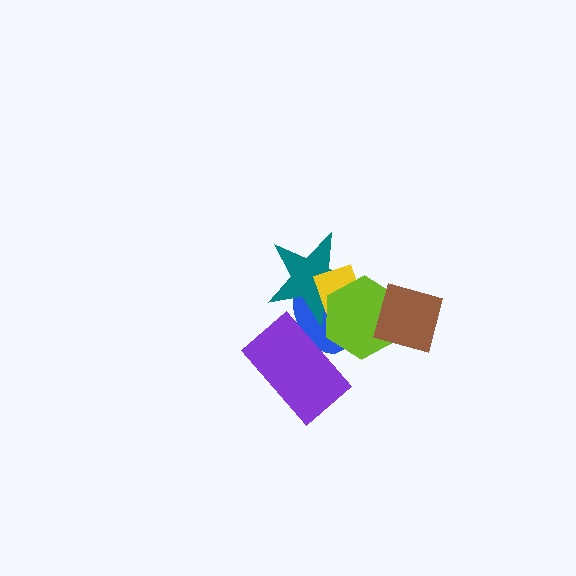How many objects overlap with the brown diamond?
1 object overlaps with the brown diamond.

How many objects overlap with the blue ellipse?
4 objects overlap with the blue ellipse.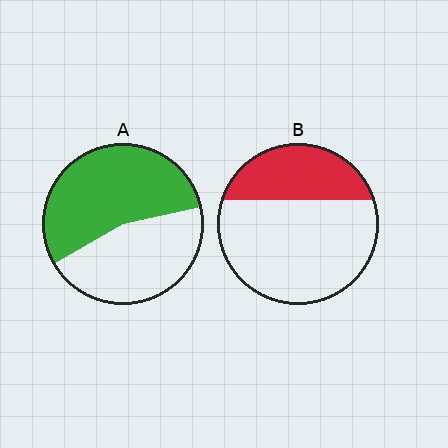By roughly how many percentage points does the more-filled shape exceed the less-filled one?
By roughly 25 percentage points (A over B).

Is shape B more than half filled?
No.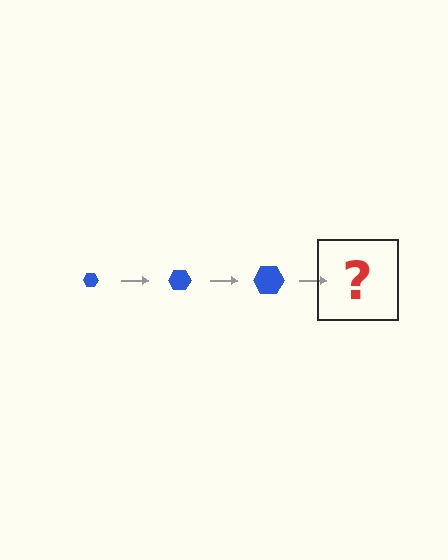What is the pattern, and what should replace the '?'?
The pattern is that the hexagon gets progressively larger each step. The '?' should be a blue hexagon, larger than the previous one.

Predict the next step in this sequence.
The next step is a blue hexagon, larger than the previous one.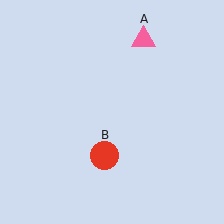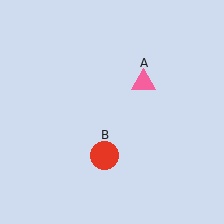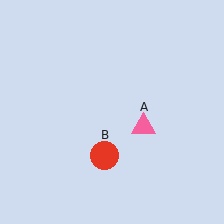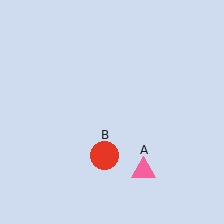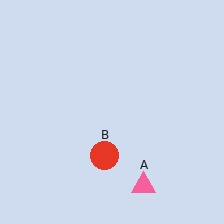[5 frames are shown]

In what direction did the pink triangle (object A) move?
The pink triangle (object A) moved down.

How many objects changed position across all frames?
1 object changed position: pink triangle (object A).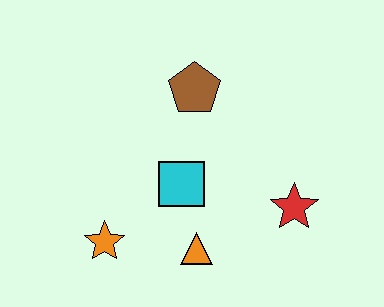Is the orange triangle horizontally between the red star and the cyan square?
Yes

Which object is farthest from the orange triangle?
The brown pentagon is farthest from the orange triangle.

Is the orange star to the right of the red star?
No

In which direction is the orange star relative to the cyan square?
The orange star is to the left of the cyan square.